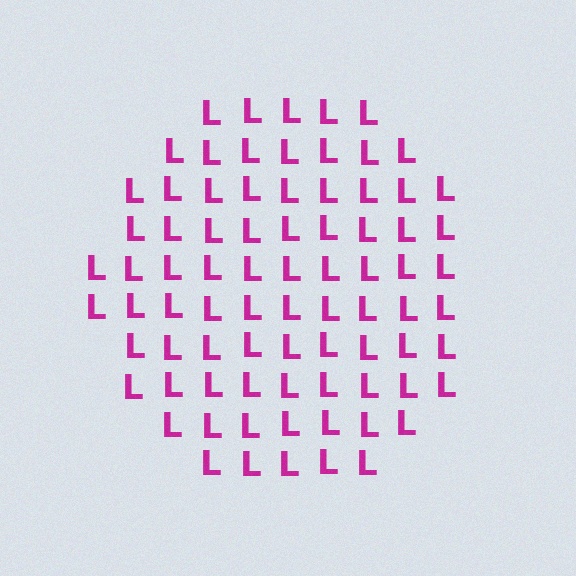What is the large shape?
The large shape is a circle.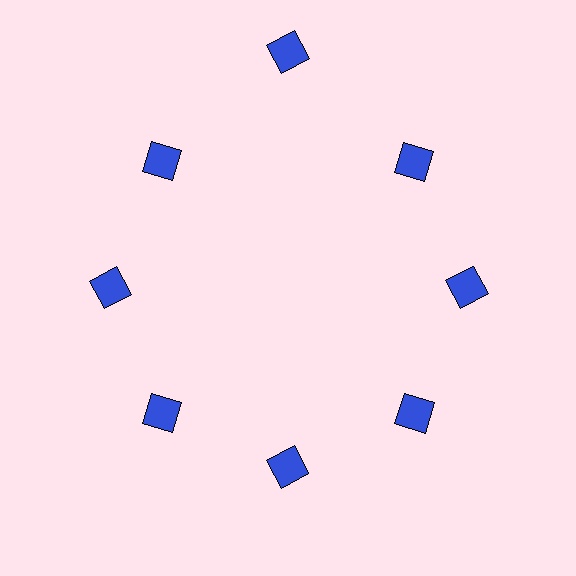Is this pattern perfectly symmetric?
No. The 8 blue diamonds are arranged in a ring, but one element near the 12 o'clock position is pushed outward from the center, breaking the 8-fold rotational symmetry.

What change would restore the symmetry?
The symmetry would be restored by moving it inward, back onto the ring so that all 8 diamonds sit at equal angles and equal distance from the center.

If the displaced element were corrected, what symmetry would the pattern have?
It would have 8-fold rotational symmetry — the pattern would map onto itself every 45 degrees.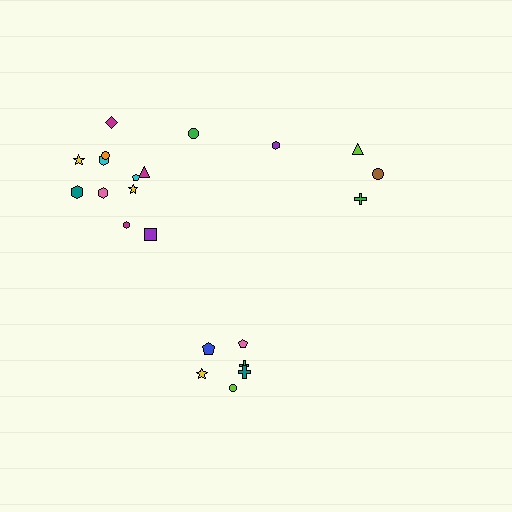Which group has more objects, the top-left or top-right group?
The top-left group.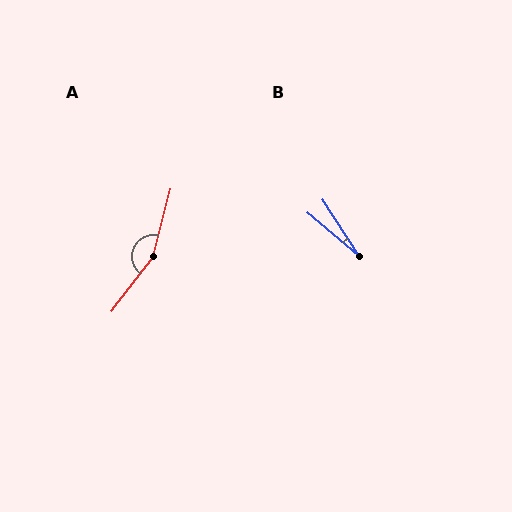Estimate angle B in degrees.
Approximately 18 degrees.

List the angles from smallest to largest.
B (18°), A (158°).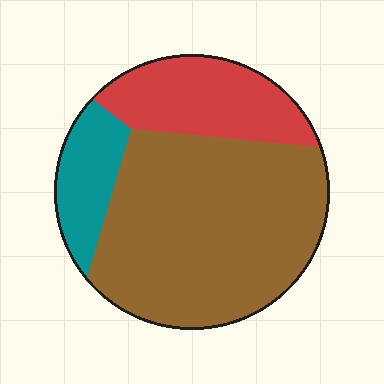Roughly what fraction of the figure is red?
Red covers 23% of the figure.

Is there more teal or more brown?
Brown.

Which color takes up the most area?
Brown, at roughly 65%.